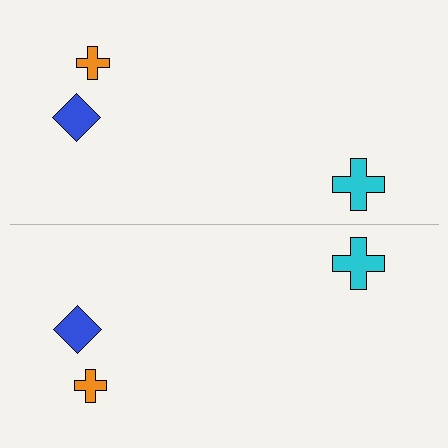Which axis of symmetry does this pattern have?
The pattern has a horizontal axis of symmetry running through the center of the image.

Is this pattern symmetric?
Yes, this pattern has bilateral (reflection) symmetry.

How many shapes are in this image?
There are 6 shapes in this image.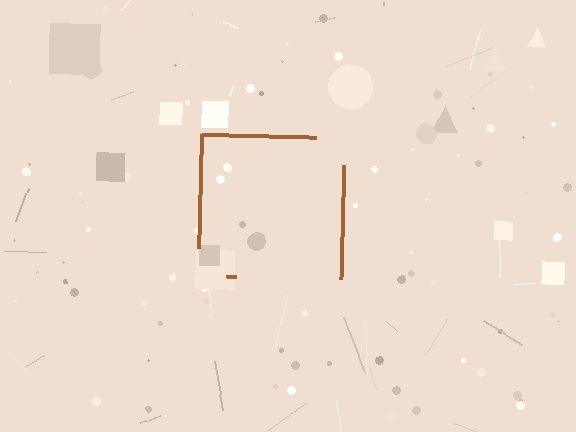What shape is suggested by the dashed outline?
The dashed outline suggests a square.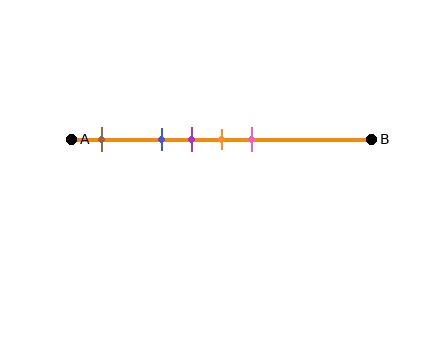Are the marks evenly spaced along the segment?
No, the marks are not evenly spaced.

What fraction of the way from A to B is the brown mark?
The brown mark is approximately 10% (0.1) of the way from A to B.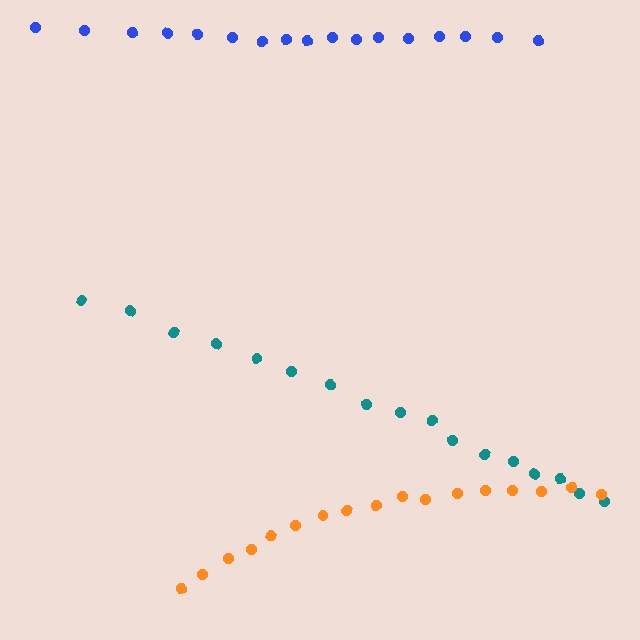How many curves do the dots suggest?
There are 3 distinct paths.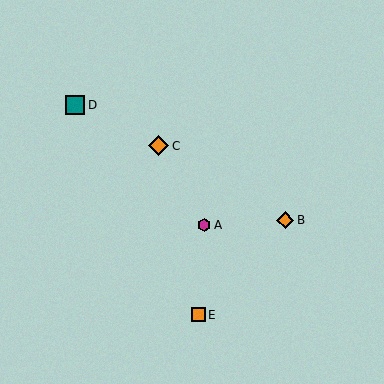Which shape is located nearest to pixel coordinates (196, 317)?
The orange square (labeled E) at (198, 315) is nearest to that location.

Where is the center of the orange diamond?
The center of the orange diamond is at (285, 221).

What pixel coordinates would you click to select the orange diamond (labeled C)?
Click at (159, 146) to select the orange diamond C.